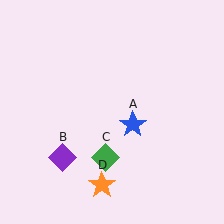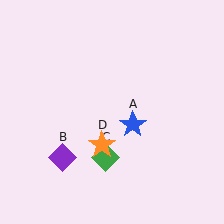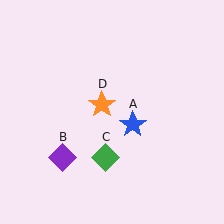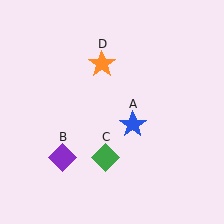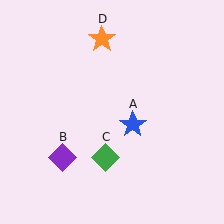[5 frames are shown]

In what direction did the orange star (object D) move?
The orange star (object D) moved up.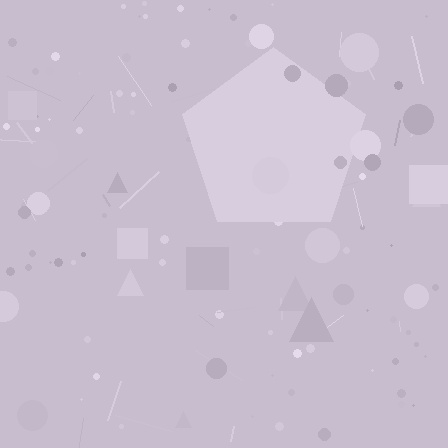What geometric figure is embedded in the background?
A pentagon is embedded in the background.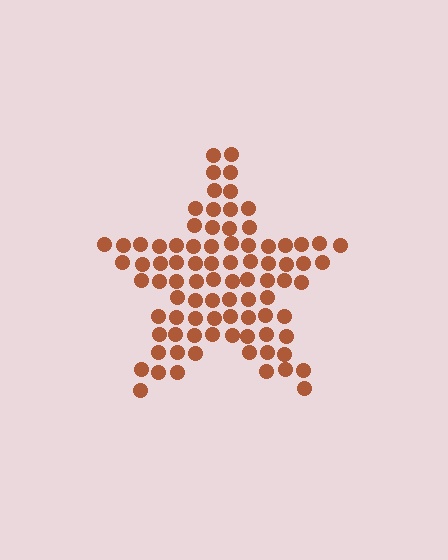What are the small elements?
The small elements are circles.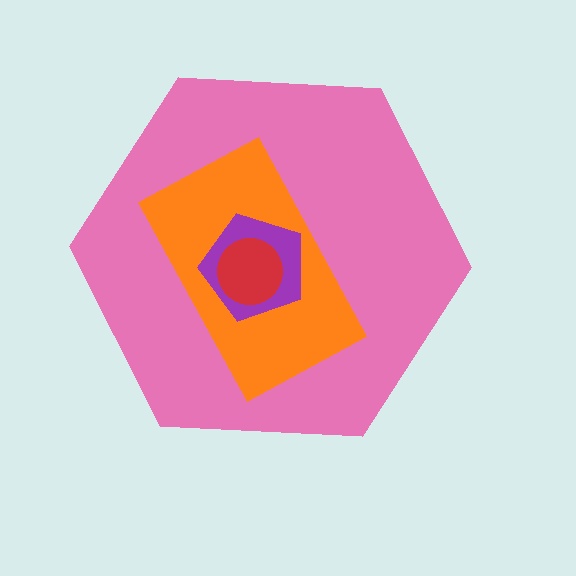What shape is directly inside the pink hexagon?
The orange rectangle.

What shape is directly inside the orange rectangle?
The purple pentagon.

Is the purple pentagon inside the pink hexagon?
Yes.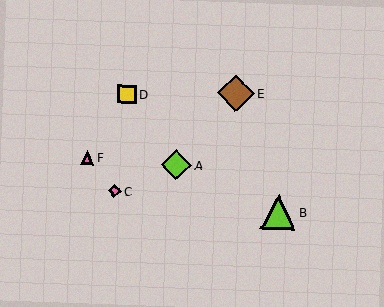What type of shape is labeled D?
Shape D is a yellow square.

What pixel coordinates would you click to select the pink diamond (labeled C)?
Click at (115, 191) to select the pink diamond C.